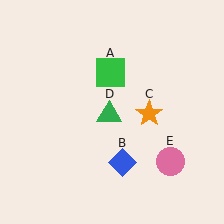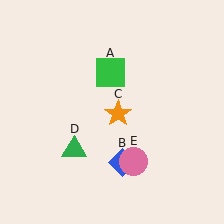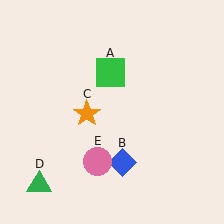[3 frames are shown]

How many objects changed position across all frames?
3 objects changed position: orange star (object C), green triangle (object D), pink circle (object E).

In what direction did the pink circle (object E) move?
The pink circle (object E) moved left.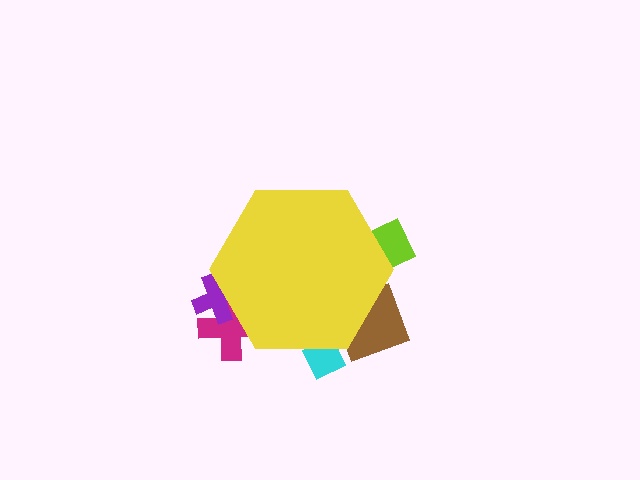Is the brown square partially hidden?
Yes, the brown square is partially hidden behind the yellow hexagon.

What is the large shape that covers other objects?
A yellow hexagon.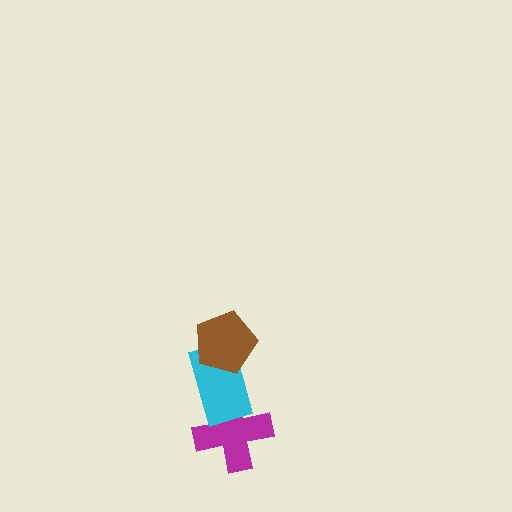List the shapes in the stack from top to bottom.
From top to bottom: the brown pentagon, the cyan rectangle, the magenta cross.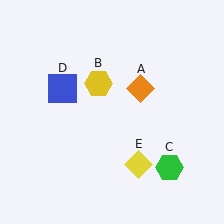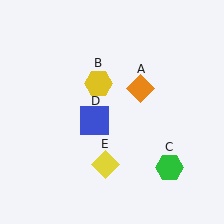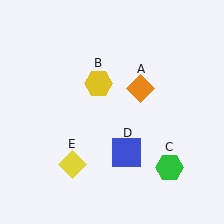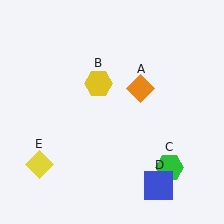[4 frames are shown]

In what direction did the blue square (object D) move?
The blue square (object D) moved down and to the right.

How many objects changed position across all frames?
2 objects changed position: blue square (object D), yellow diamond (object E).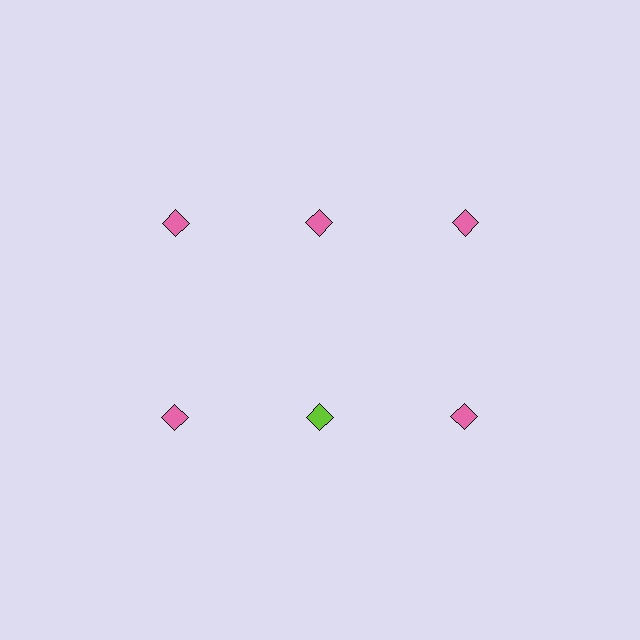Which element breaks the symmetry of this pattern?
The lime diamond in the second row, second from left column breaks the symmetry. All other shapes are pink diamonds.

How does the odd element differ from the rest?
It has a different color: lime instead of pink.